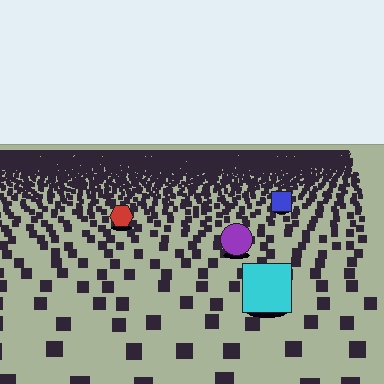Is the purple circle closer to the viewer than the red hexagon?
Yes. The purple circle is closer — you can tell from the texture gradient: the ground texture is coarser near it.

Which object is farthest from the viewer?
The blue square is farthest from the viewer. It appears smaller and the ground texture around it is denser.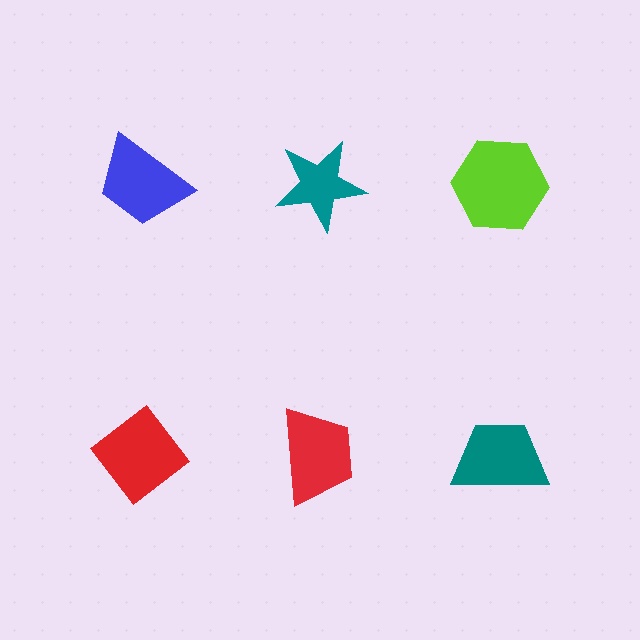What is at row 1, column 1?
A blue trapezoid.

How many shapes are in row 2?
3 shapes.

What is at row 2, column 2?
A red trapezoid.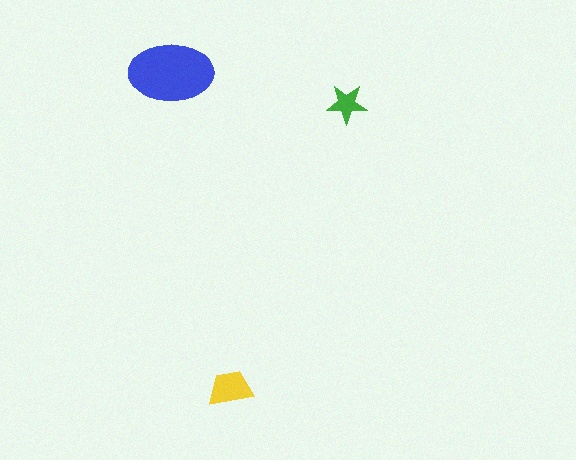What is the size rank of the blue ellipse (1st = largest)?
1st.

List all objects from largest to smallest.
The blue ellipse, the yellow trapezoid, the green star.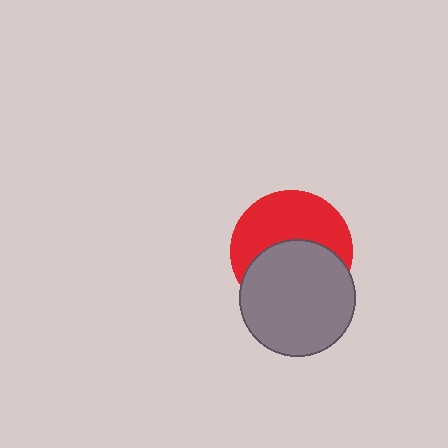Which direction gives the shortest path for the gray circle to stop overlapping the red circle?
Moving down gives the shortest separation.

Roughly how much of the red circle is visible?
About half of it is visible (roughly 51%).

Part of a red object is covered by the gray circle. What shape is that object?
It is a circle.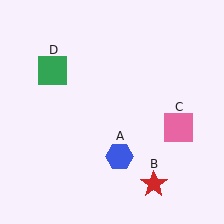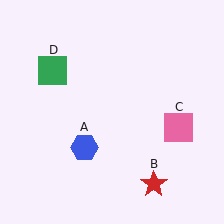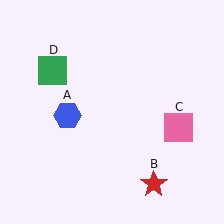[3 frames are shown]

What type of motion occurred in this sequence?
The blue hexagon (object A) rotated clockwise around the center of the scene.